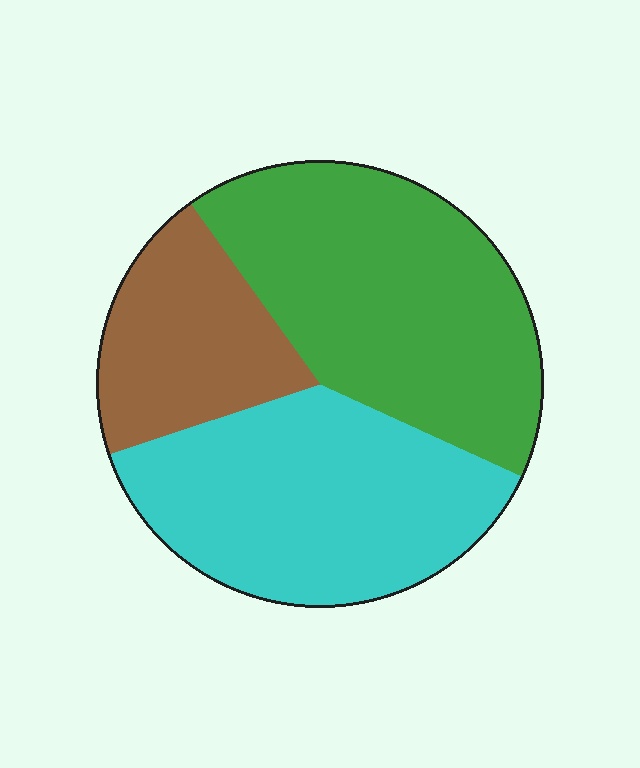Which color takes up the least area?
Brown, at roughly 20%.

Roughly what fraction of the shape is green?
Green covers about 40% of the shape.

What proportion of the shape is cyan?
Cyan takes up between a third and a half of the shape.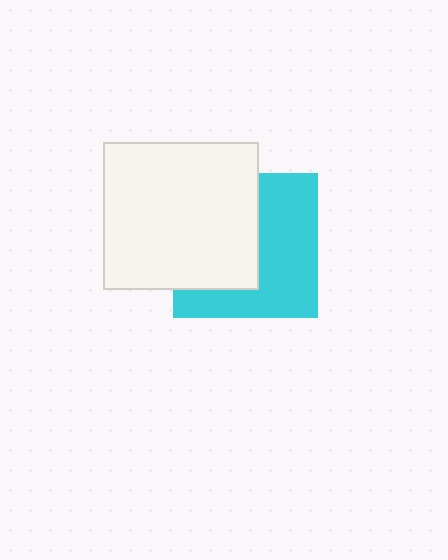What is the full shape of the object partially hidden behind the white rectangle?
The partially hidden object is a cyan square.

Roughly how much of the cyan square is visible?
About half of it is visible (roughly 52%).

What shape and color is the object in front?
The object in front is a white rectangle.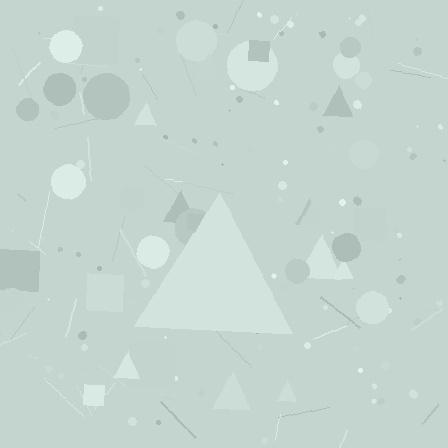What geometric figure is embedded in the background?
A triangle is embedded in the background.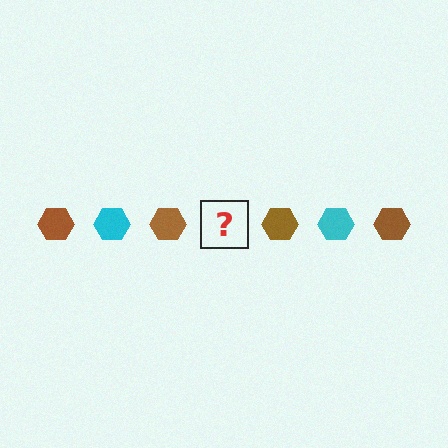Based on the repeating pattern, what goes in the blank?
The blank should be a cyan hexagon.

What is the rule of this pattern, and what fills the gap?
The rule is that the pattern cycles through brown, cyan hexagons. The gap should be filled with a cyan hexagon.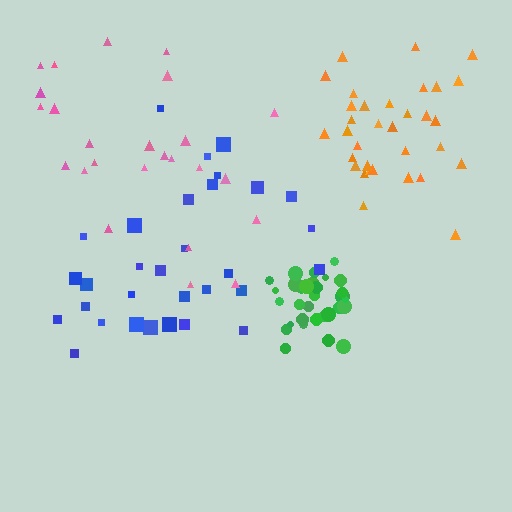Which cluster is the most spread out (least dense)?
Pink.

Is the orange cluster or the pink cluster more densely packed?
Orange.